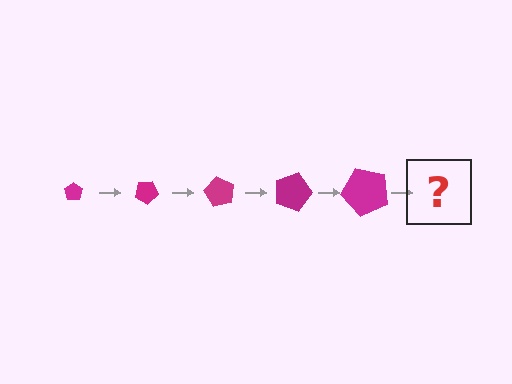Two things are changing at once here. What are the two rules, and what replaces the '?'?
The two rules are that the pentagon grows larger each step and it rotates 30 degrees each step. The '?' should be a pentagon, larger than the previous one and rotated 150 degrees from the start.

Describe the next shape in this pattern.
It should be a pentagon, larger than the previous one and rotated 150 degrees from the start.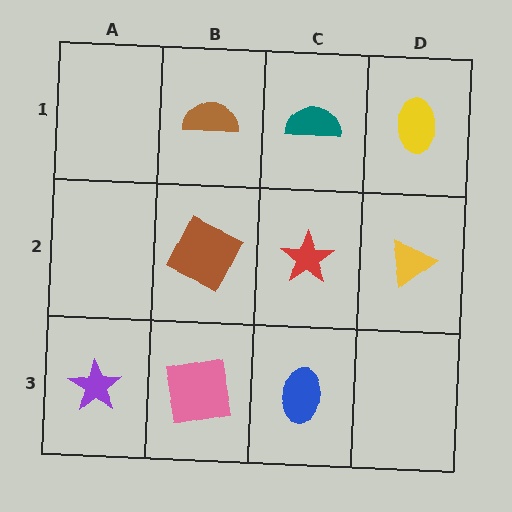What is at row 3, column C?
A blue ellipse.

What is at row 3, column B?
A pink square.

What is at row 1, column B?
A brown semicircle.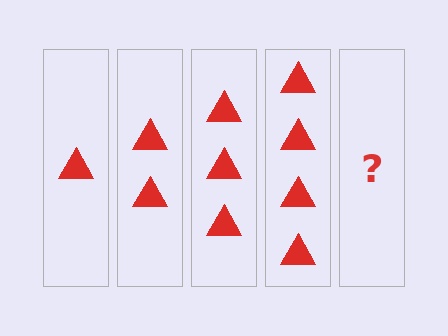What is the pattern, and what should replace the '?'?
The pattern is that each step adds one more triangle. The '?' should be 5 triangles.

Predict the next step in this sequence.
The next step is 5 triangles.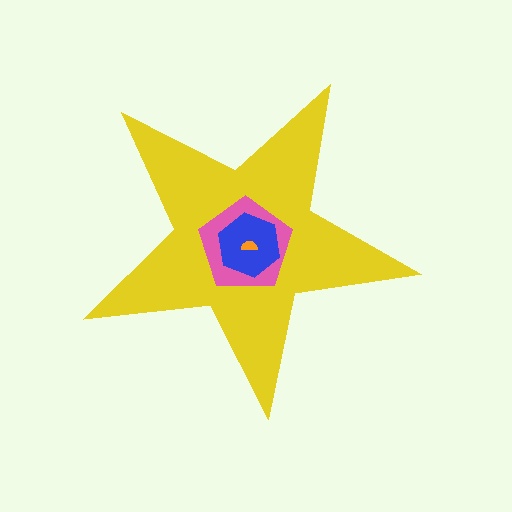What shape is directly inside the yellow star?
The pink pentagon.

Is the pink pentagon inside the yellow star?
Yes.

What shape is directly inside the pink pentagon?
The blue hexagon.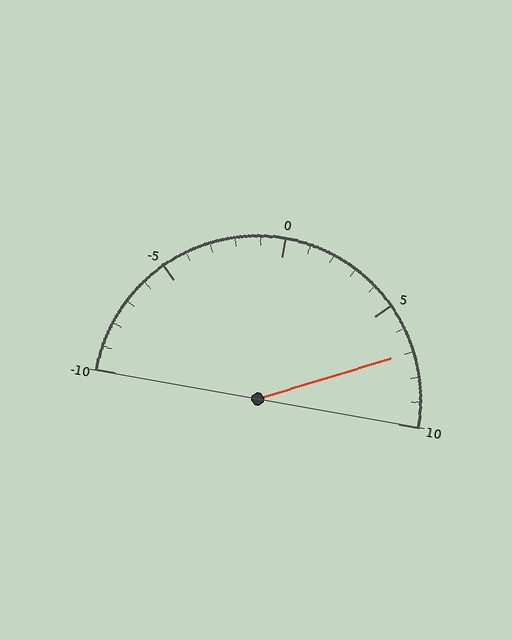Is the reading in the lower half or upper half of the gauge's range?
The reading is in the upper half of the range (-10 to 10).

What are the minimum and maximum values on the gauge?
The gauge ranges from -10 to 10.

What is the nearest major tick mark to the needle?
The nearest major tick mark is 5.